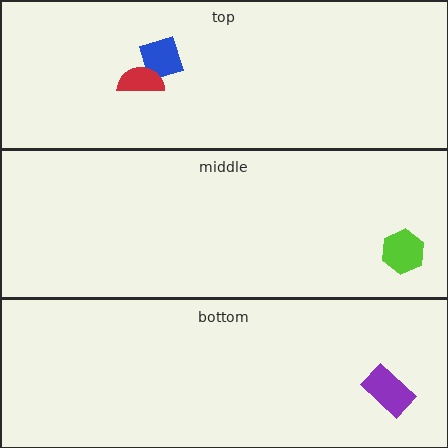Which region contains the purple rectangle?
The bottom region.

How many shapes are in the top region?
2.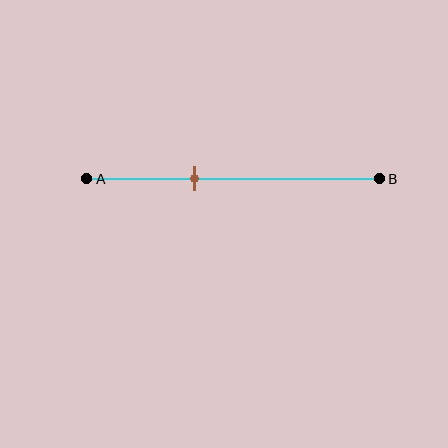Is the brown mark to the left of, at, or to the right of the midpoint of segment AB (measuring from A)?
The brown mark is to the left of the midpoint of segment AB.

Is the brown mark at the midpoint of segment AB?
No, the mark is at about 35% from A, not at the 50% midpoint.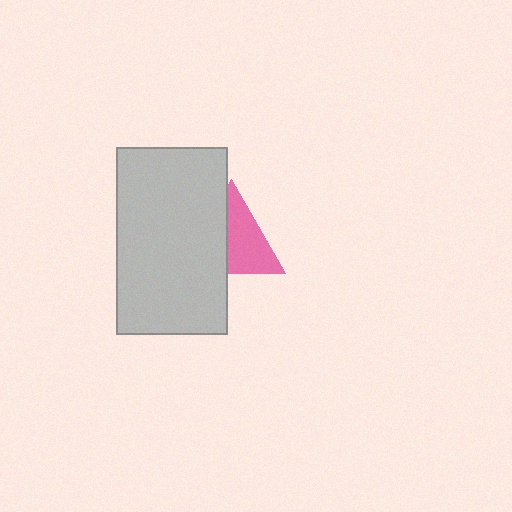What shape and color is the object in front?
The object in front is a light gray rectangle.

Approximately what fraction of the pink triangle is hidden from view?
Roughly 43% of the pink triangle is hidden behind the light gray rectangle.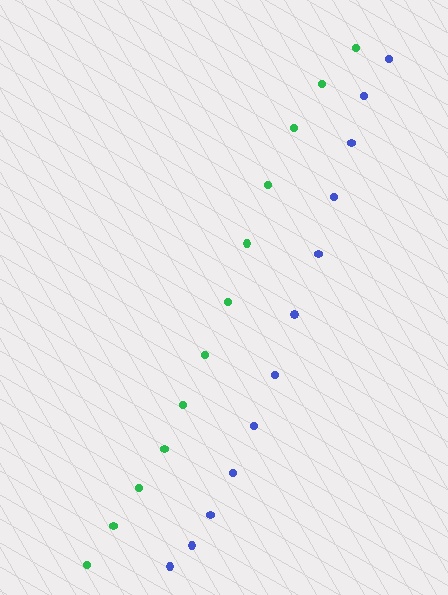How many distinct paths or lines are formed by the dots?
There are 2 distinct paths.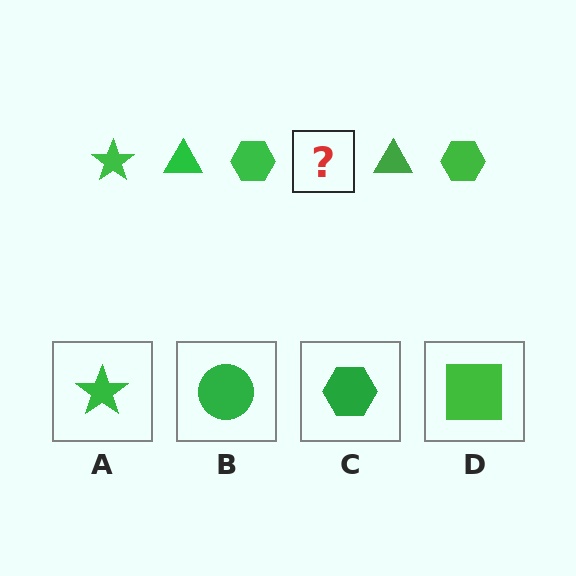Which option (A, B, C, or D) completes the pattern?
A.